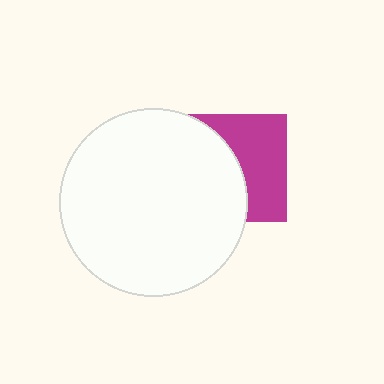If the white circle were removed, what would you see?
You would see the complete magenta square.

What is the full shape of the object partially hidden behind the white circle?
The partially hidden object is a magenta square.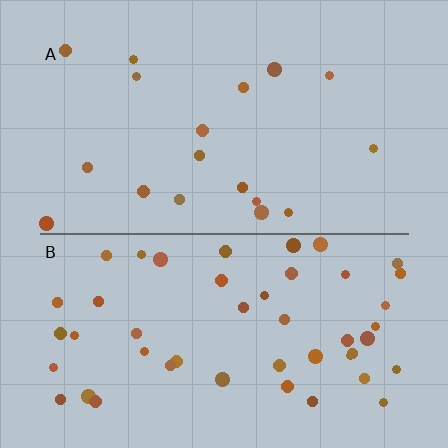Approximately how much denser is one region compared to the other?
Approximately 2.6× — region B over region A.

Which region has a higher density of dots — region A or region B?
B (the bottom).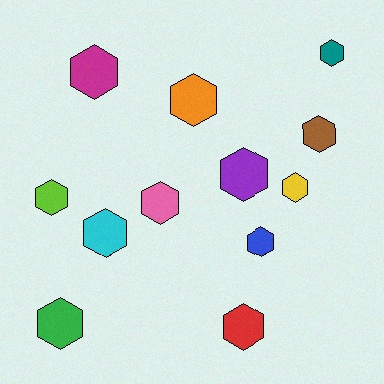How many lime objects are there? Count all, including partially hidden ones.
There is 1 lime object.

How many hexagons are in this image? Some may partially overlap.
There are 12 hexagons.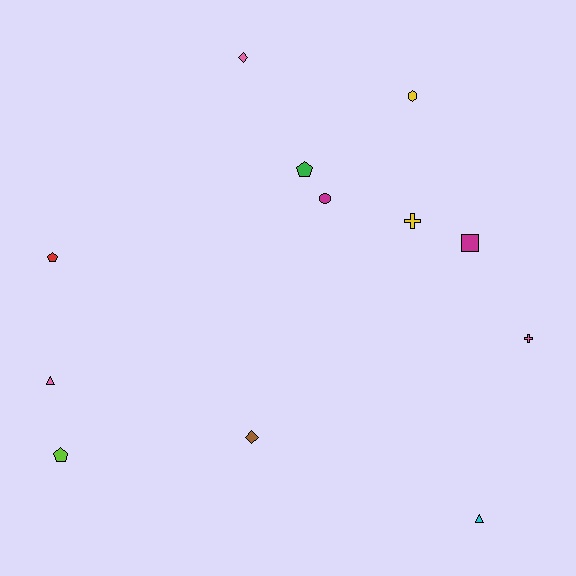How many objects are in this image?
There are 12 objects.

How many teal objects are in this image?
There are no teal objects.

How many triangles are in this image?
There are 2 triangles.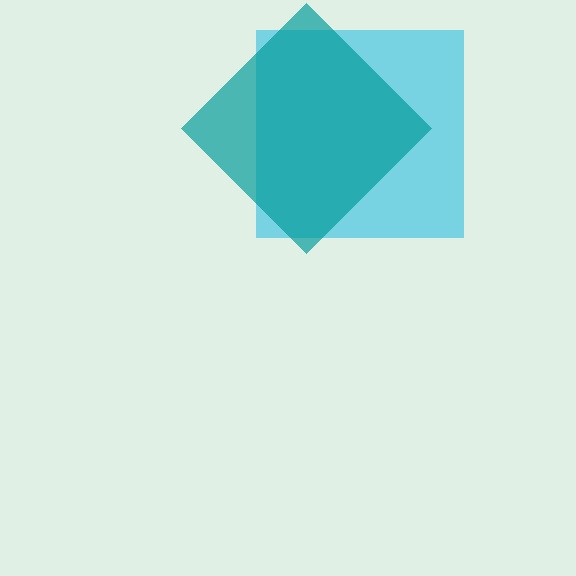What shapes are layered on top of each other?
The layered shapes are: a cyan square, a teal diamond.